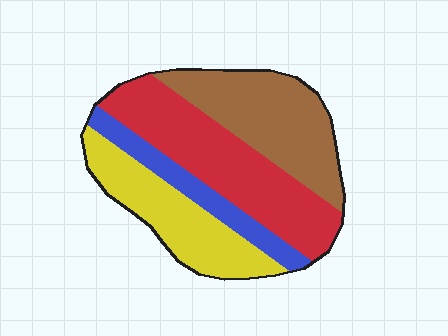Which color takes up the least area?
Blue, at roughly 15%.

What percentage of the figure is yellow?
Yellow takes up about one quarter (1/4) of the figure.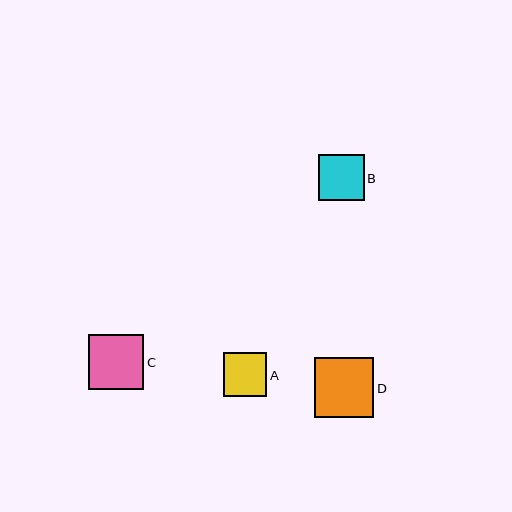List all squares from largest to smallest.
From largest to smallest: D, C, B, A.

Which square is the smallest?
Square A is the smallest with a size of approximately 43 pixels.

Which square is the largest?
Square D is the largest with a size of approximately 60 pixels.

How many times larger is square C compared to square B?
Square C is approximately 1.2 times the size of square B.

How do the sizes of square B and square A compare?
Square B and square A are approximately the same size.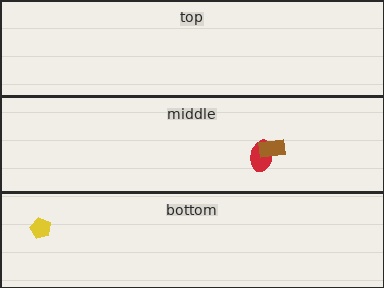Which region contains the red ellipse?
The middle region.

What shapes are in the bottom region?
The yellow pentagon.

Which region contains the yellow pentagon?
The bottom region.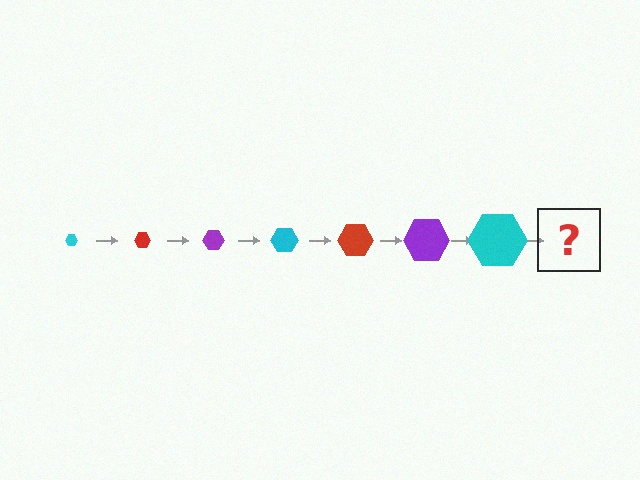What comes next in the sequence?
The next element should be a red hexagon, larger than the previous one.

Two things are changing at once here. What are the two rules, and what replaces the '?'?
The two rules are that the hexagon grows larger each step and the color cycles through cyan, red, and purple. The '?' should be a red hexagon, larger than the previous one.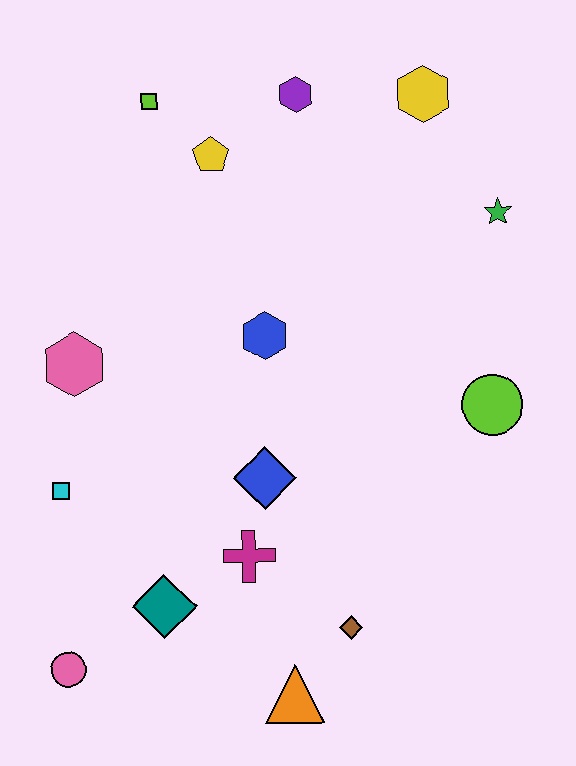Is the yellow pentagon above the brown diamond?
Yes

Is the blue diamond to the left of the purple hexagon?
Yes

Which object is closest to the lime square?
The yellow pentagon is closest to the lime square.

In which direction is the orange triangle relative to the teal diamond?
The orange triangle is to the right of the teal diamond.